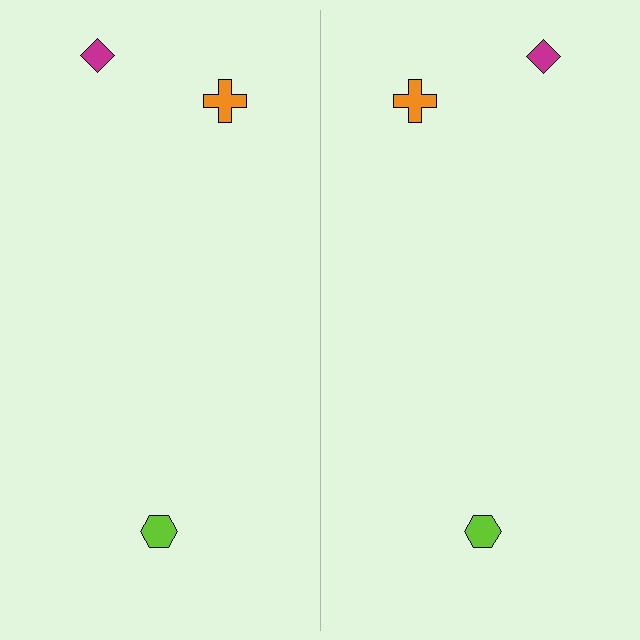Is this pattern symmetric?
Yes, this pattern has bilateral (reflection) symmetry.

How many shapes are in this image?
There are 6 shapes in this image.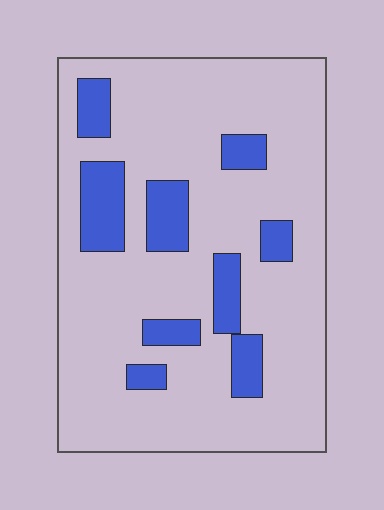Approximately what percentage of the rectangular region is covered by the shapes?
Approximately 20%.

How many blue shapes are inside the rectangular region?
9.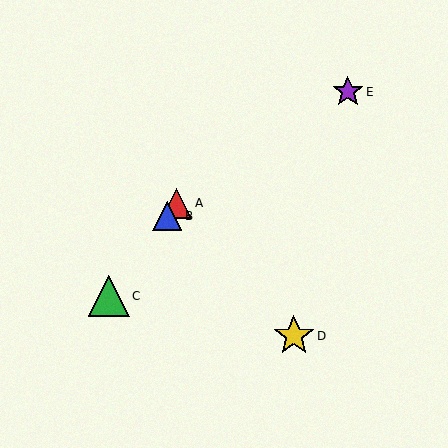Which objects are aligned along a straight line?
Objects A, B, C are aligned along a straight line.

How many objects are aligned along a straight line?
3 objects (A, B, C) are aligned along a straight line.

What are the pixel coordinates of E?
Object E is at (348, 92).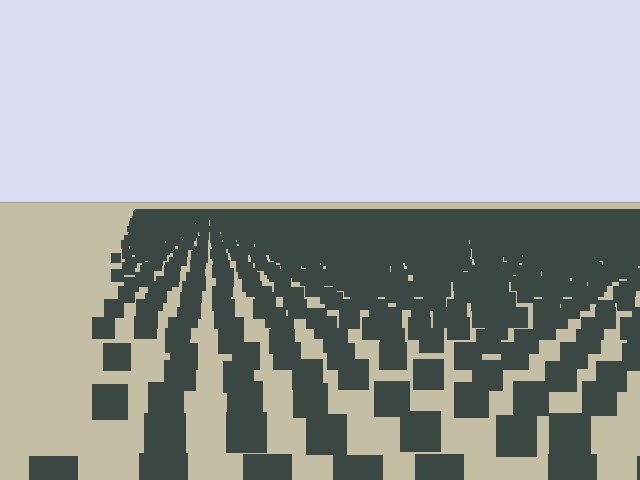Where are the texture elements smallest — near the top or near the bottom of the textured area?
Near the top.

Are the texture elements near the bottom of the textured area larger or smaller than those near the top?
Larger. Near the bottom, elements are closer to the viewer and appear at a bigger on-screen size.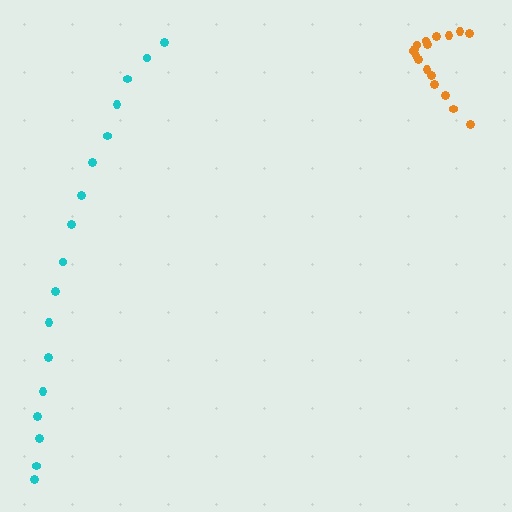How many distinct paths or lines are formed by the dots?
There are 2 distinct paths.